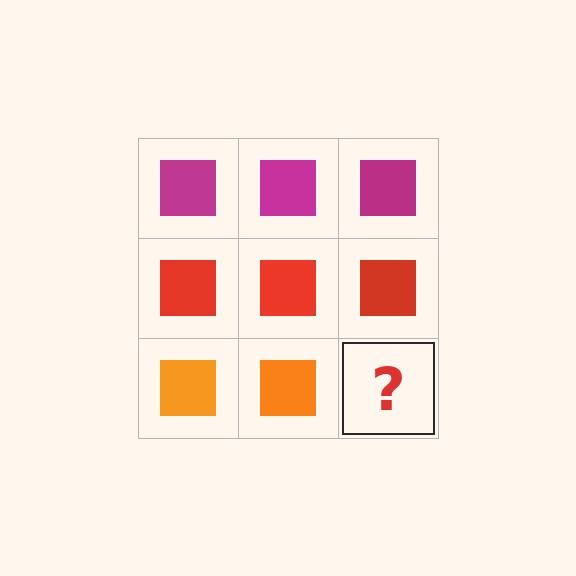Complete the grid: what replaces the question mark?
The question mark should be replaced with an orange square.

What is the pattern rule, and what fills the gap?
The rule is that each row has a consistent color. The gap should be filled with an orange square.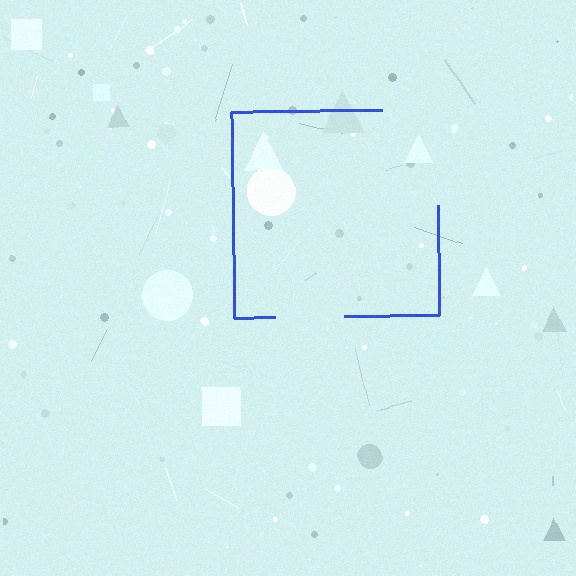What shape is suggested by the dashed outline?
The dashed outline suggests a square.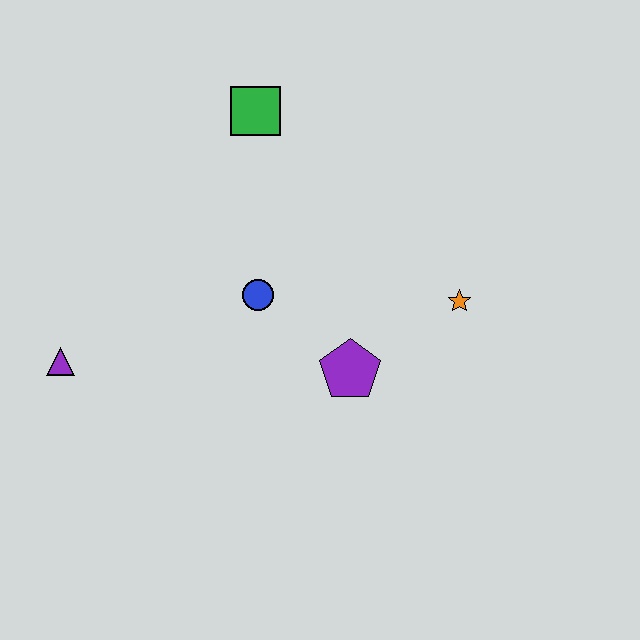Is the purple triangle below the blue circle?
Yes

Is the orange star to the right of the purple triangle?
Yes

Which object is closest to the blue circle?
The purple pentagon is closest to the blue circle.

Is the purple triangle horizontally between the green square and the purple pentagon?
No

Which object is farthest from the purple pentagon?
The purple triangle is farthest from the purple pentagon.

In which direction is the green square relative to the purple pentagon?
The green square is above the purple pentagon.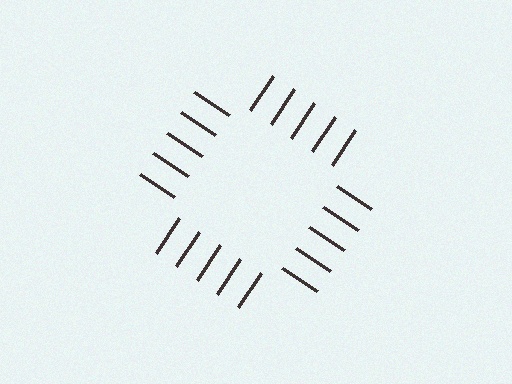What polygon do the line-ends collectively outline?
An illusory square — the line segments terminate on its edges but no continuous stroke is drawn.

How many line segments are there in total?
20 — 5 along each of the 4 edges.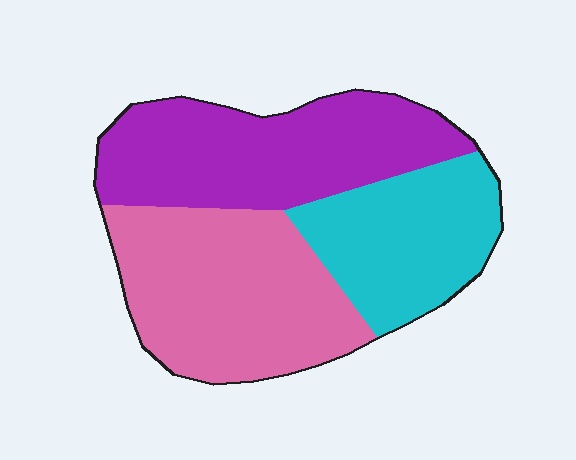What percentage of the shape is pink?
Pink takes up between a quarter and a half of the shape.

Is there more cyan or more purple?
Purple.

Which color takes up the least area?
Cyan, at roughly 25%.